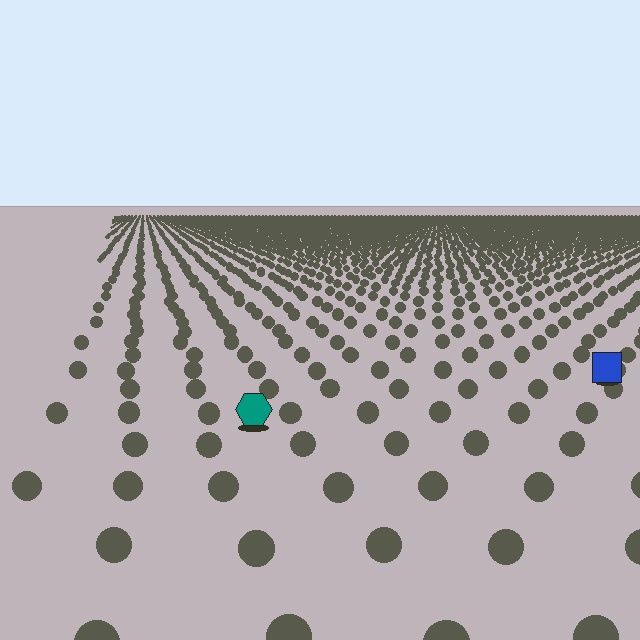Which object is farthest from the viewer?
The blue square is farthest from the viewer. It appears smaller and the ground texture around it is denser.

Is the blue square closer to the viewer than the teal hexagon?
No. The teal hexagon is closer — you can tell from the texture gradient: the ground texture is coarser near it.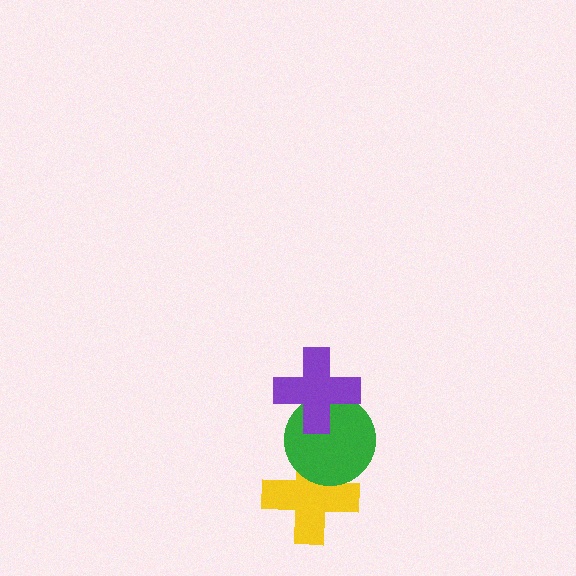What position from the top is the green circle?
The green circle is 2nd from the top.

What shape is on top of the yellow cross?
The green circle is on top of the yellow cross.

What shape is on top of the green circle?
The purple cross is on top of the green circle.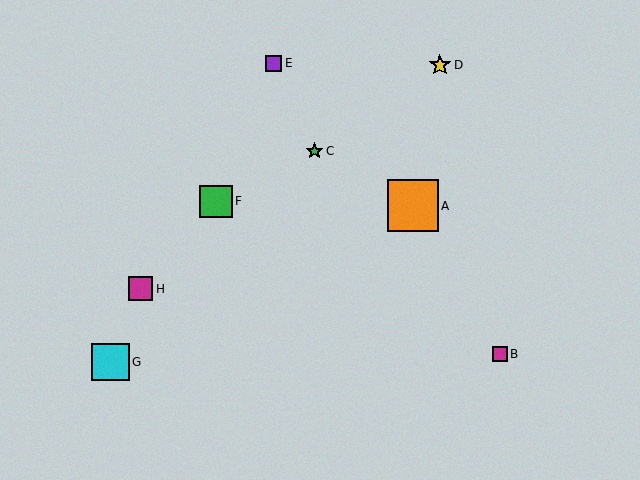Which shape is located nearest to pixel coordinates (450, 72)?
The yellow star (labeled D) at (440, 65) is nearest to that location.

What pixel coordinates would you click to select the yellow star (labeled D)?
Click at (440, 65) to select the yellow star D.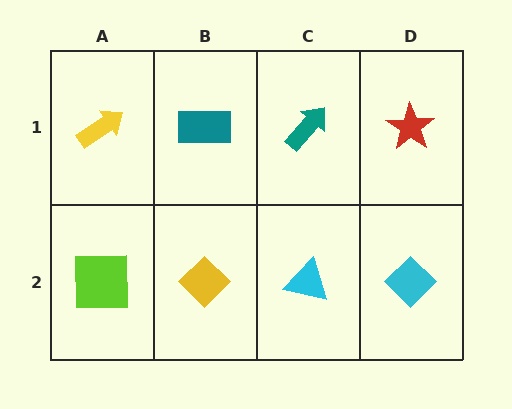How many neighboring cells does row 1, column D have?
2.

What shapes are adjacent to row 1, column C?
A cyan triangle (row 2, column C), a teal rectangle (row 1, column B), a red star (row 1, column D).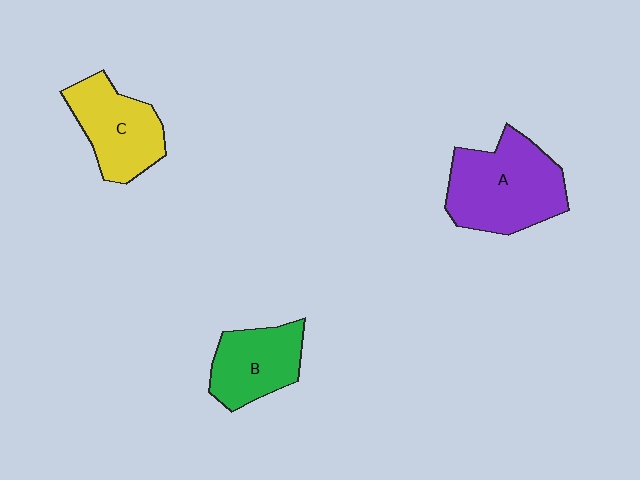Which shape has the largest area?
Shape A (purple).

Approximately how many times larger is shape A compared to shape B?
Approximately 1.5 times.